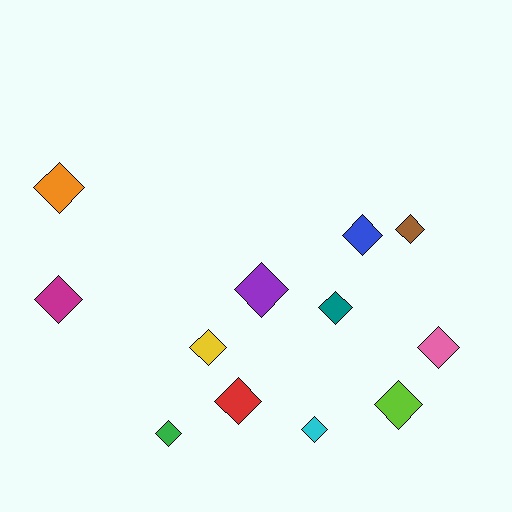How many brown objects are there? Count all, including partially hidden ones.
There is 1 brown object.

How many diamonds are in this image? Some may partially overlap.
There are 12 diamonds.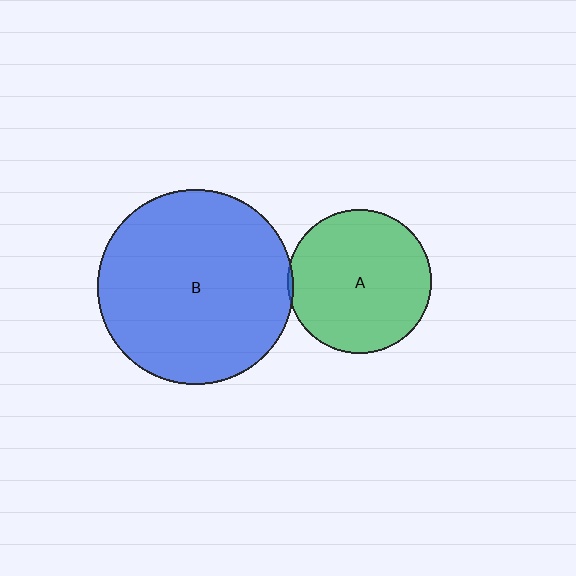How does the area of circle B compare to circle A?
Approximately 1.9 times.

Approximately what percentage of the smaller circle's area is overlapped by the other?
Approximately 5%.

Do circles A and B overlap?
Yes.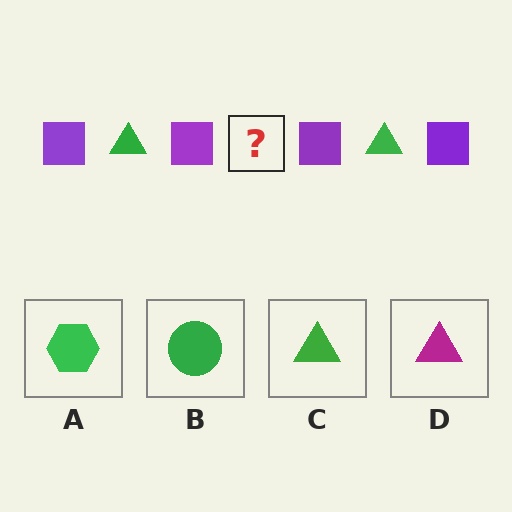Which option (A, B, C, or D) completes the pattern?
C.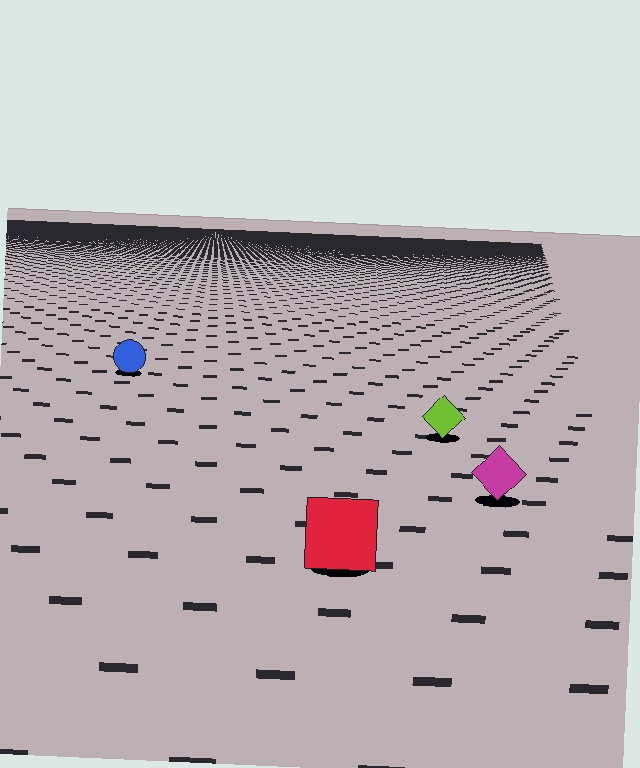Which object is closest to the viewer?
The red square is closest. The texture marks near it are larger and more spread out.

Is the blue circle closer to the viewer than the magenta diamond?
No. The magenta diamond is closer — you can tell from the texture gradient: the ground texture is coarser near it.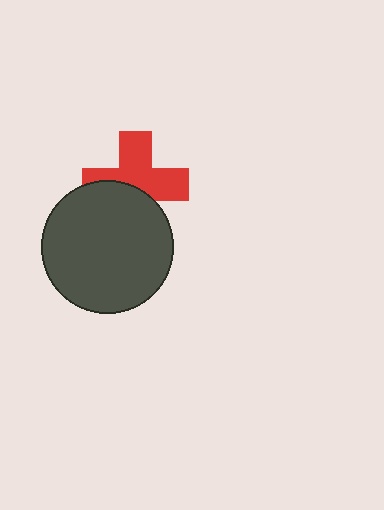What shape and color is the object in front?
The object in front is a dark gray circle.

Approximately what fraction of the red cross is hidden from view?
Roughly 40% of the red cross is hidden behind the dark gray circle.